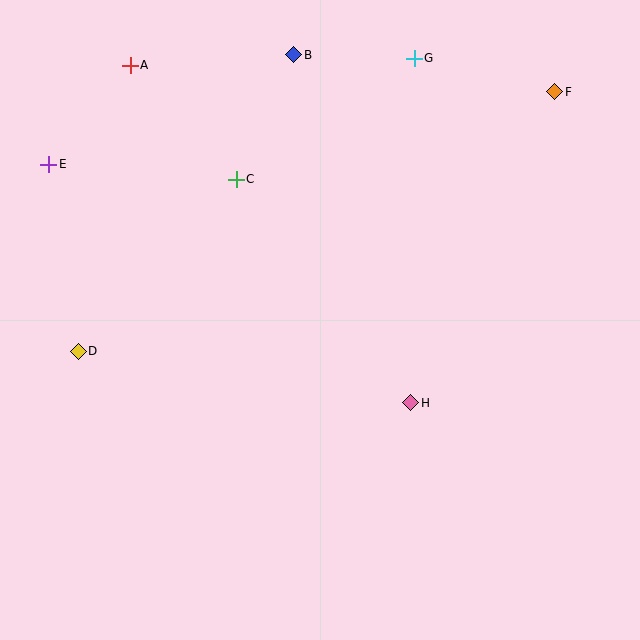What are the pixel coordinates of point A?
Point A is at (130, 65).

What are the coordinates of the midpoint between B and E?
The midpoint between B and E is at (171, 110).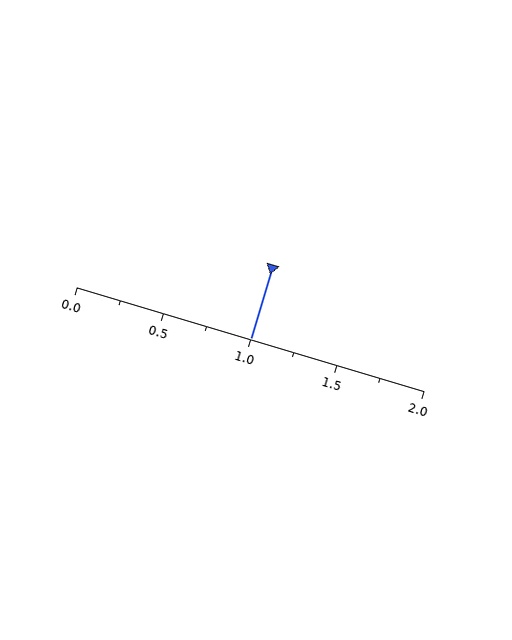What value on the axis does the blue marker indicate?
The marker indicates approximately 1.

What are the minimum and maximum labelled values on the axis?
The axis runs from 0.0 to 2.0.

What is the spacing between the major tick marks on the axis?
The major ticks are spaced 0.5 apart.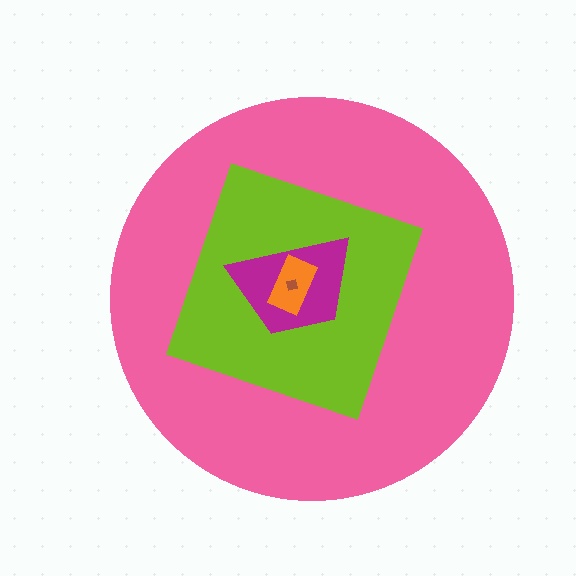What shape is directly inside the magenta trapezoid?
The orange rectangle.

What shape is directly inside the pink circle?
The lime square.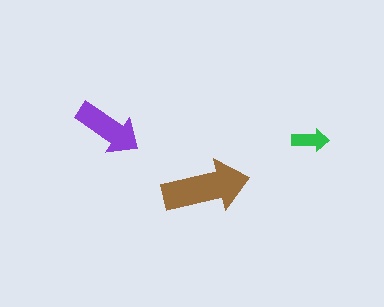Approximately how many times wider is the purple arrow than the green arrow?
About 2 times wider.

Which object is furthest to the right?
The green arrow is rightmost.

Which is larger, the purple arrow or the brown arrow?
The brown one.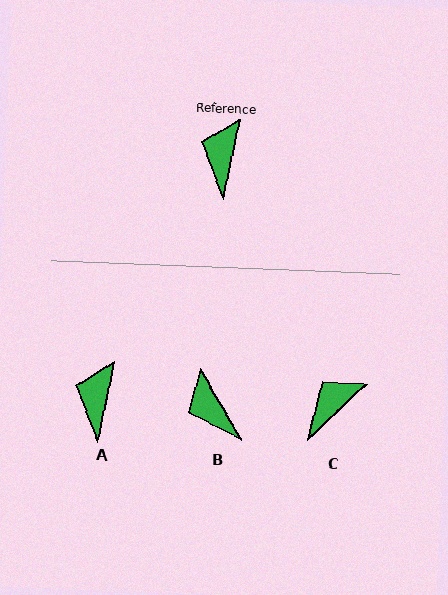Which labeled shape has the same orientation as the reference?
A.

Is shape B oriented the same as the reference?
No, it is off by about 42 degrees.